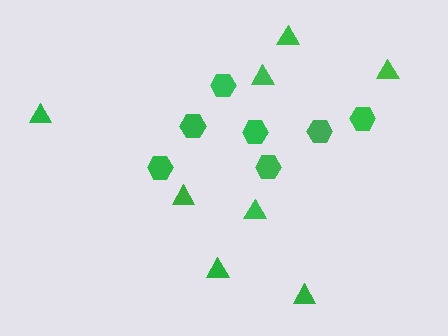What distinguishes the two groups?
There are 2 groups: one group of hexagons (7) and one group of triangles (8).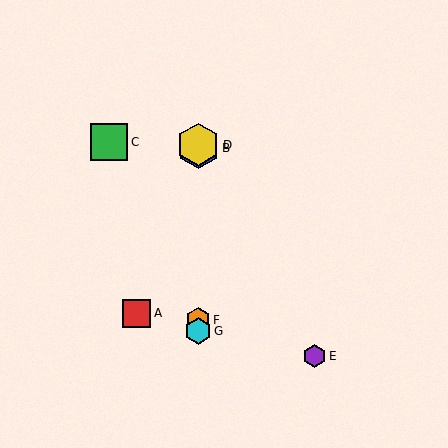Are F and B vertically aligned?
Yes, both are at x≈198.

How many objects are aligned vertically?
4 objects (B, D, F, G) are aligned vertically.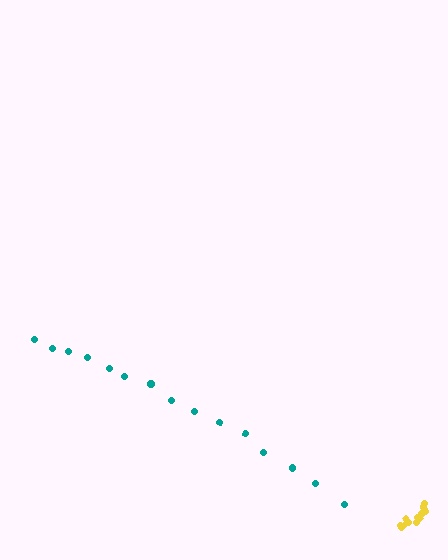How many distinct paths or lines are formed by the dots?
There are 2 distinct paths.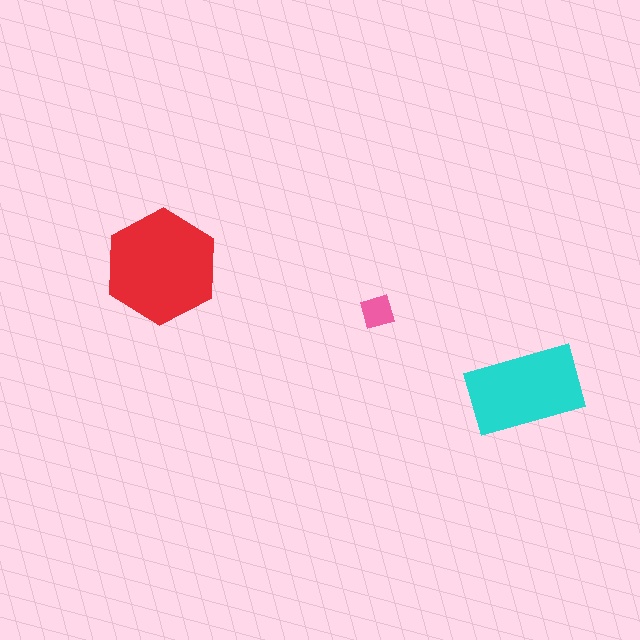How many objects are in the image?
There are 3 objects in the image.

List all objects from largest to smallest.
The red hexagon, the cyan rectangle, the pink diamond.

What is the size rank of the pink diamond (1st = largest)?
3rd.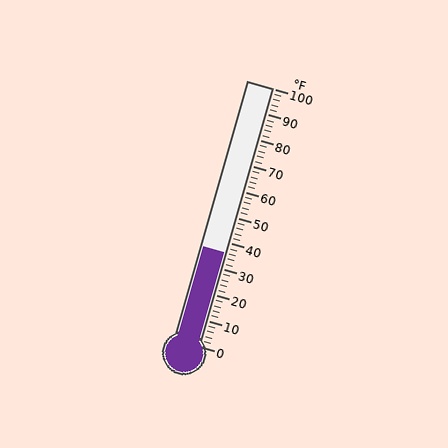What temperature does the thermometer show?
The thermometer shows approximately 36°F.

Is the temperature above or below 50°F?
The temperature is below 50°F.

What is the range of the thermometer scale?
The thermometer scale ranges from 0°F to 100°F.